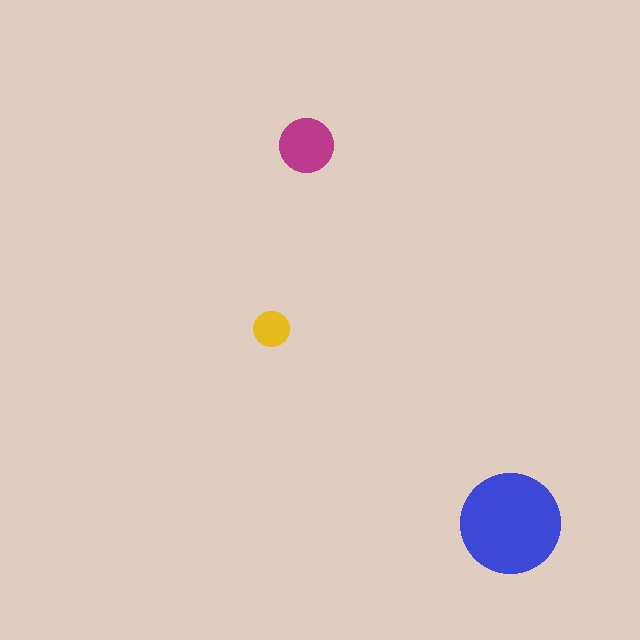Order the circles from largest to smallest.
the blue one, the magenta one, the yellow one.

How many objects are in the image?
There are 3 objects in the image.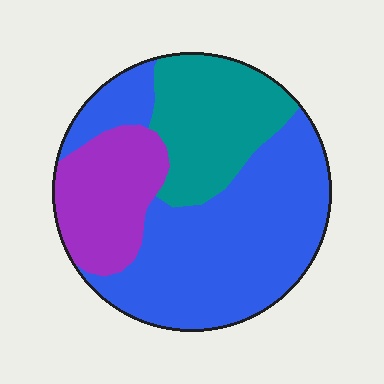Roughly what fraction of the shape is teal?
Teal takes up about one quarter (1/4) of the shape.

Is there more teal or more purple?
Teal.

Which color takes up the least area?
Purple, at roughly 20%.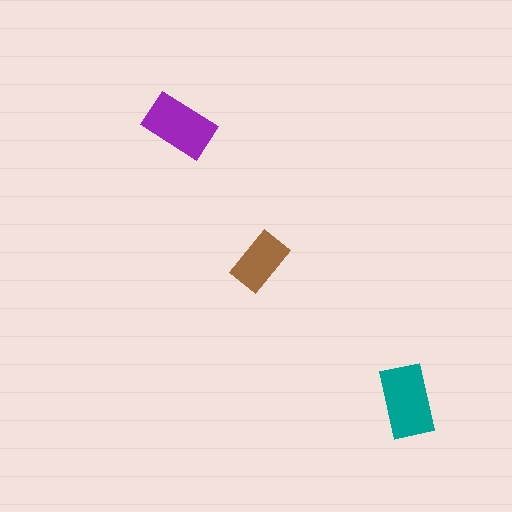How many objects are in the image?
There are 3 objects in the image.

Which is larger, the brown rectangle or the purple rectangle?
The purple one.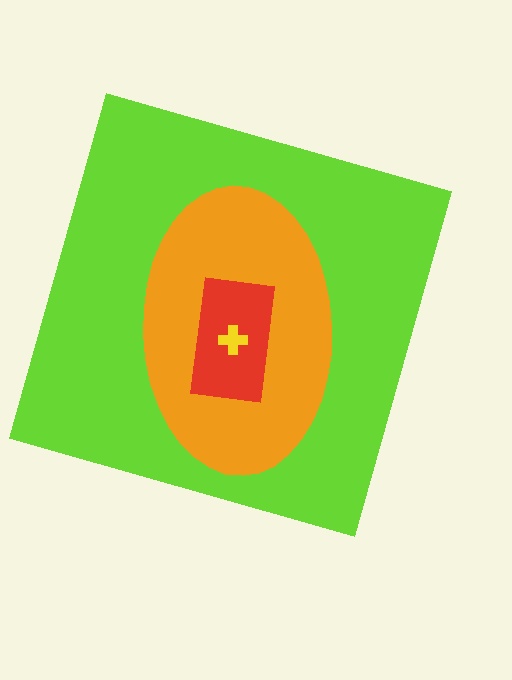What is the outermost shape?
The lime square.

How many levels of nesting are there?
4.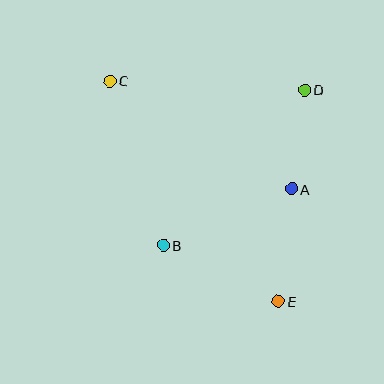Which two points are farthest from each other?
Points C and E are farthest from each other.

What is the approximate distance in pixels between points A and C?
The distance between A and C is approximately 211 pixels.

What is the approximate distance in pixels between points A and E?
The distance between A and E is approximately 113 pixels.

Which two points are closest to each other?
Points A and D are closest to each other.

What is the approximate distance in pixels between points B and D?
The distance between B and D is approximately 210 pixels.